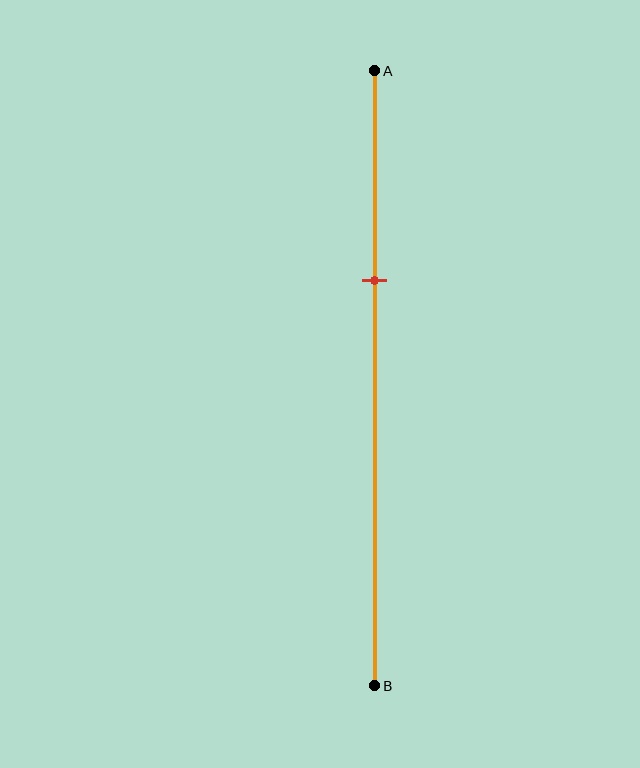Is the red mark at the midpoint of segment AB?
No, the mark is at about 35% from A, not at the 50% midpoint.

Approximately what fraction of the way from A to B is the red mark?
The red mark is approximately 35% of the way from A to B.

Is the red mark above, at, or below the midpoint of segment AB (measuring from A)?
The red mark is above the midpoint of segment AB.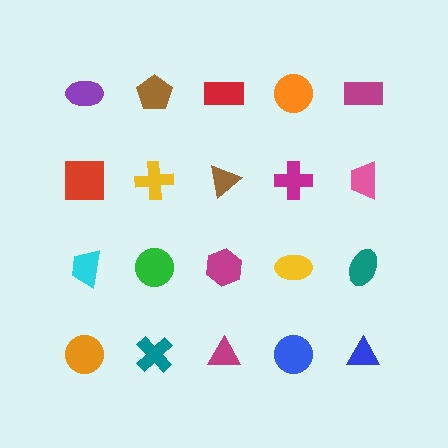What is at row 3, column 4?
A yellow ellipse.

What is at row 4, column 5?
A blue triangle.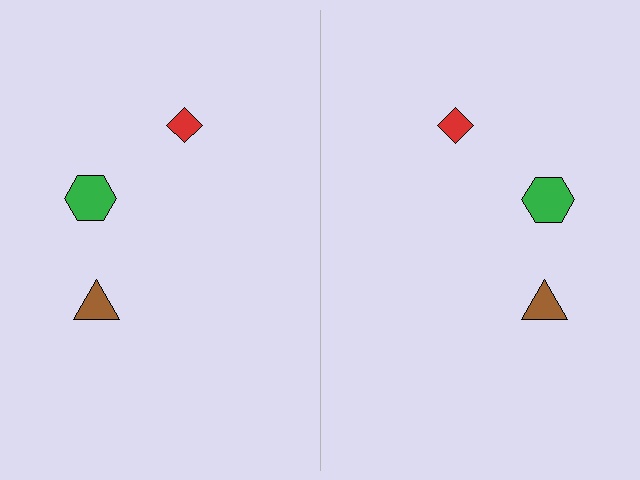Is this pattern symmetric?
Yes, this pattern has bilateral (reflection) symmetry.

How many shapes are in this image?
There are 6 shapes in this image.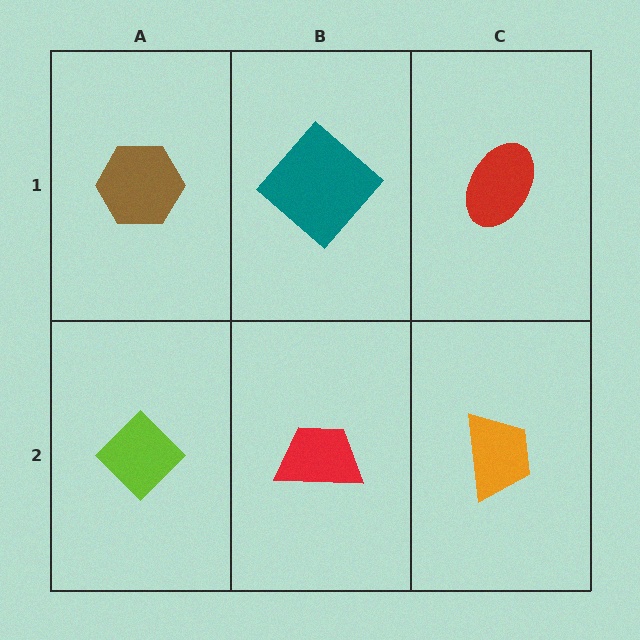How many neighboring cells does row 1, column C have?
2.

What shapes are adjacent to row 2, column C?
A red ellipse (row 1, column C), a red trapezoid (row 2, column B).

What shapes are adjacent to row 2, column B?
A teal diamond (row 1, column B), a lime diamond (row 2, column A), an orange trapezoid (row 2, column C).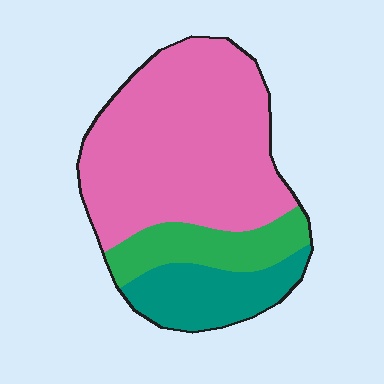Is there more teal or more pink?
Pink.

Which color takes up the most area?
Pink, at roughly 65%.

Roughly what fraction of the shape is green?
Green covers around 15% of the shape.